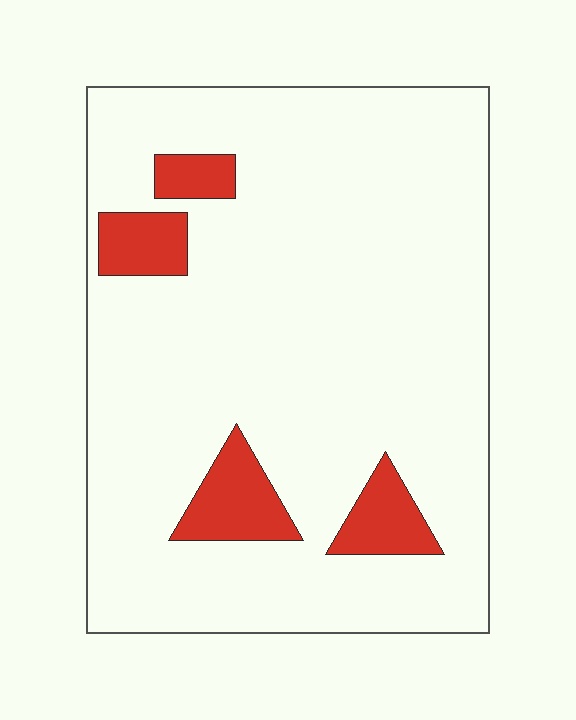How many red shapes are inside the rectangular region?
4.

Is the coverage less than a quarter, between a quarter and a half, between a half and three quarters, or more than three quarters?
Less than a quarter.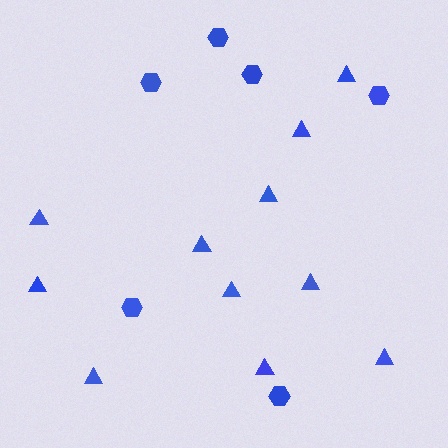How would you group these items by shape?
There are 2 groups: one group of triangles (11) and one group of hexagons (6).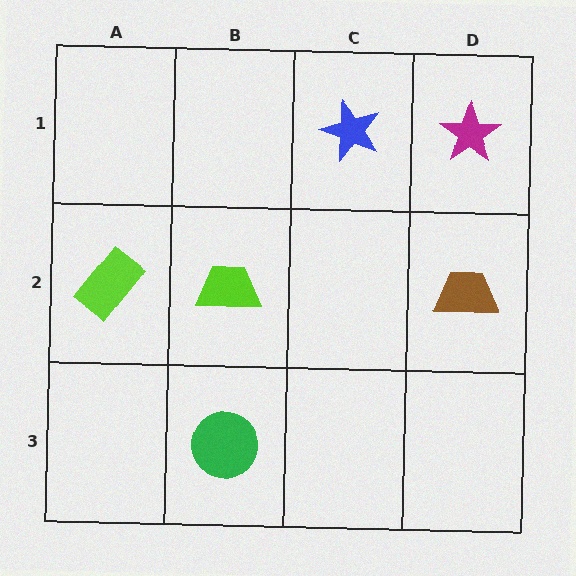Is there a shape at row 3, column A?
No, that cell is empty.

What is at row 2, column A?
A lime rectangle.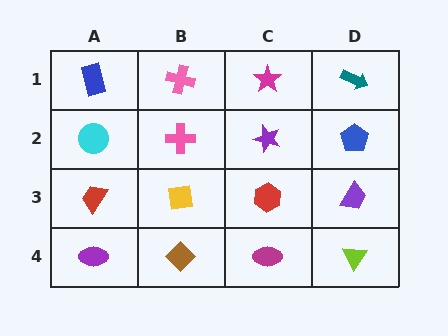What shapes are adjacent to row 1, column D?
A blue pentagon (row 2, column D), a magenta star (row 1, column C).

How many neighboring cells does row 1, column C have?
3.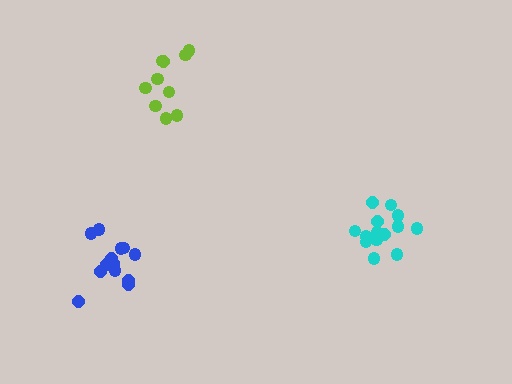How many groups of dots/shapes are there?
There are 3 groups.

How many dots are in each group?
Group 1: 13 dots, Group 2: 14 dots, Group 3: 10 dots (37 total).